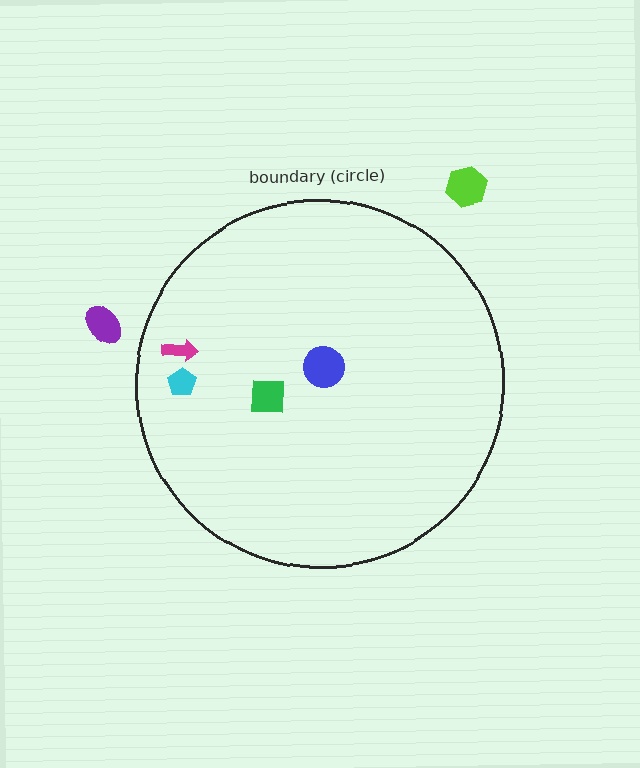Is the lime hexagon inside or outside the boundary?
Outside.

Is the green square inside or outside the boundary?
Inside.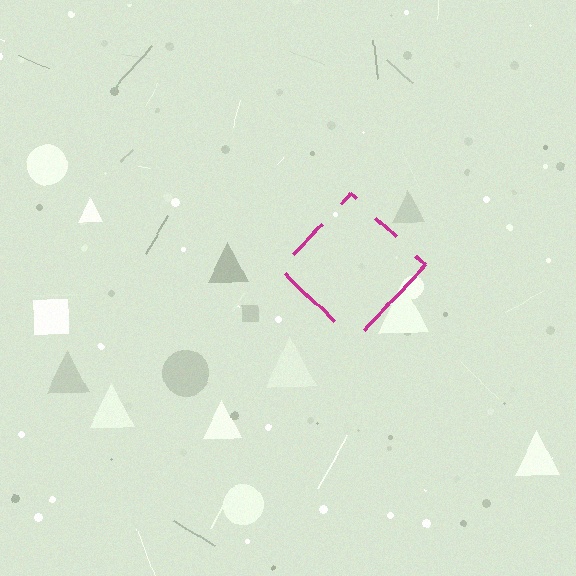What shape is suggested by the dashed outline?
The dashed outline suggests a diamond.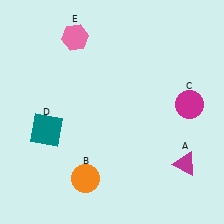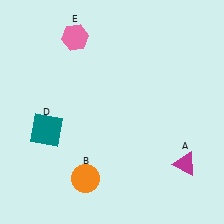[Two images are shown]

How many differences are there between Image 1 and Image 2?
There is 1 difference between the two images.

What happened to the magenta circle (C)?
The magenta circle (C) was removed in Image 2. It was in the top-right area of Image 1.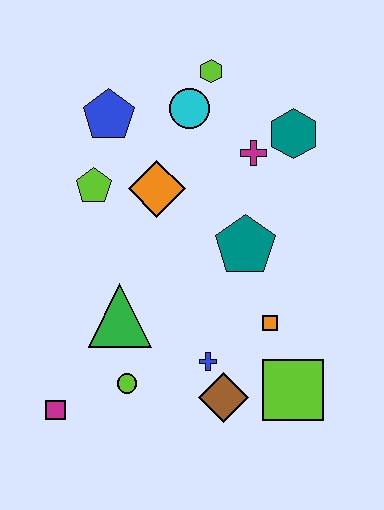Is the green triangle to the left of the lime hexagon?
Yes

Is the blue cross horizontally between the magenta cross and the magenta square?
Yes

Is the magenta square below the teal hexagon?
Yes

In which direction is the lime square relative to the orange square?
The lime square is below the orange square.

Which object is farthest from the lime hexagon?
The magenta square is farthest from the lime hexagon.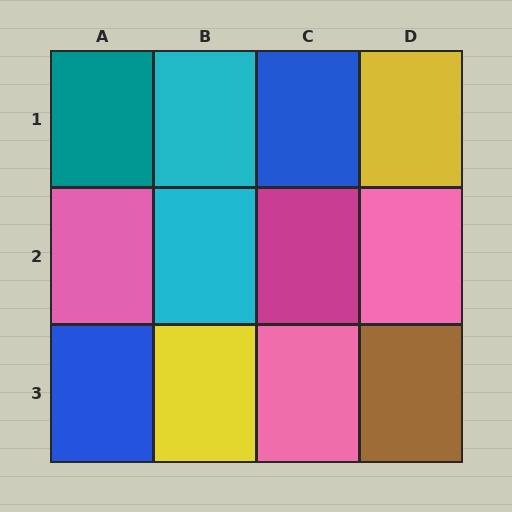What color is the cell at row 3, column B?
Yellow.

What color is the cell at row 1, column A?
Teal.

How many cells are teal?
1 cell is teal.